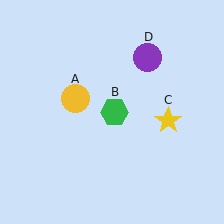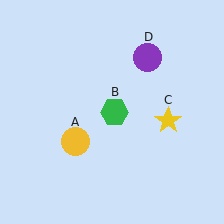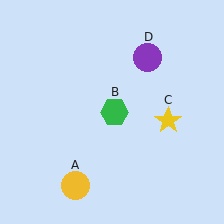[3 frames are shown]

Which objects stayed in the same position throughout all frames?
Green hexagon (object B) and yellow star (object C) and purple circle (object D) remained stationary.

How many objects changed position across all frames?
1 object changed position: yellow circle (object A).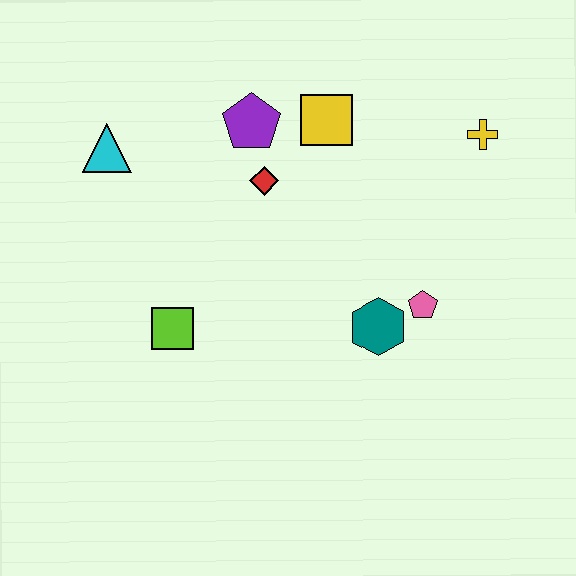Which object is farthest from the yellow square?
The lime square is farthest from the yellow square.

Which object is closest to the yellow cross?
The yellow square is closest to the yellow cross.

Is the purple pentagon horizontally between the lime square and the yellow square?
Yes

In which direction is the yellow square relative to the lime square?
The yellow square is above the lime square.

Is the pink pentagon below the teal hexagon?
No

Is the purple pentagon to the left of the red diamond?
Yes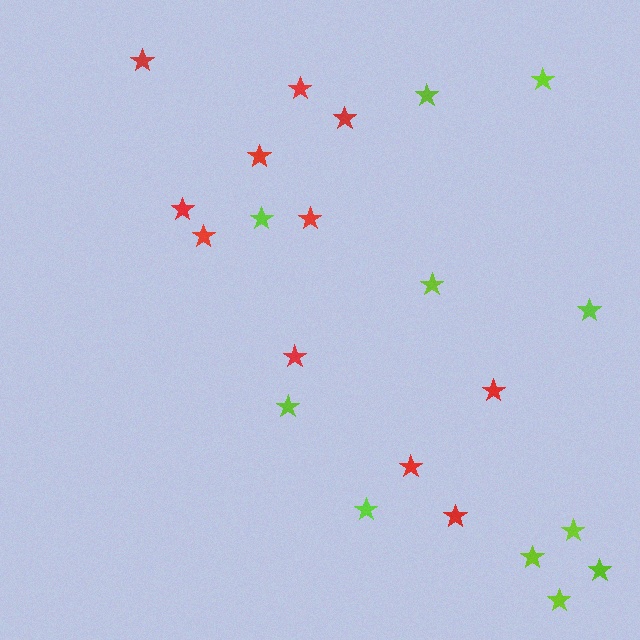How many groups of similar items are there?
There are 2 groups: one group of lime stars (11) and one group of red stars (11).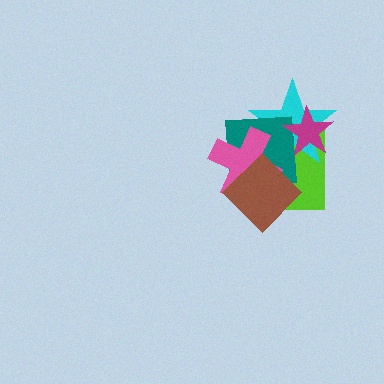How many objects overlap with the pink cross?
4 objects overlap with the pink cross.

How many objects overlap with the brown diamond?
4 objects overlap with the brown diamond.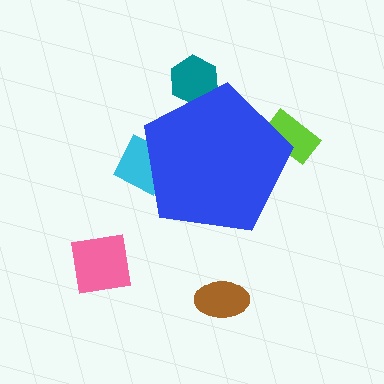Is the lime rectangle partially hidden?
Yes, the lime rectangle is partially hidden behind the blue pentagon.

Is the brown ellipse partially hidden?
No, the brown ellipse is fully visible.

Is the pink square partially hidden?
No, the pink square is fully visible.